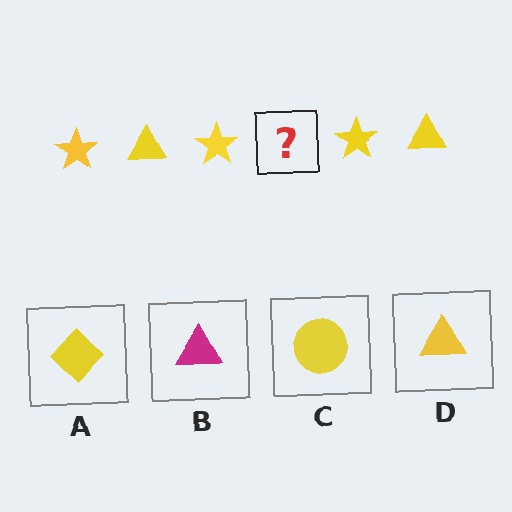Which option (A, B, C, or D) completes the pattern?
D.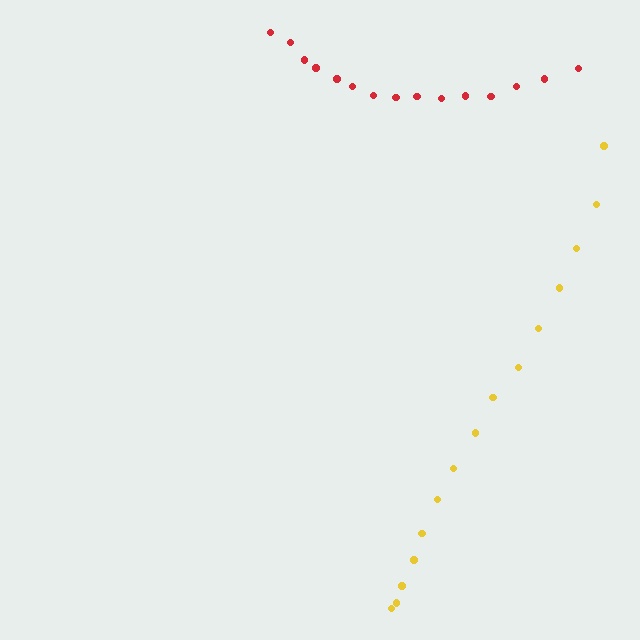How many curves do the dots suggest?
There are 2 distinct paths.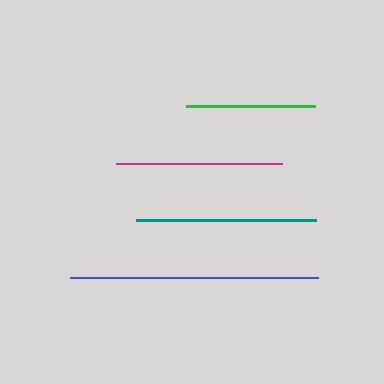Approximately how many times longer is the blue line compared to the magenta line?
The blue line is approximately 1.5 times the length of the magenta line.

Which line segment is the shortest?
The green line is the shortest at approximately 129 pixels.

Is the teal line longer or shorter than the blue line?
The blue line is longer than the teal line.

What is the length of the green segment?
The green segment is approximately 129 pixels long.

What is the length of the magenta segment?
The magenta segment is approximately 166 pixels long.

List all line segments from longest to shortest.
From longest to shortest: blue, teal, magenta, green.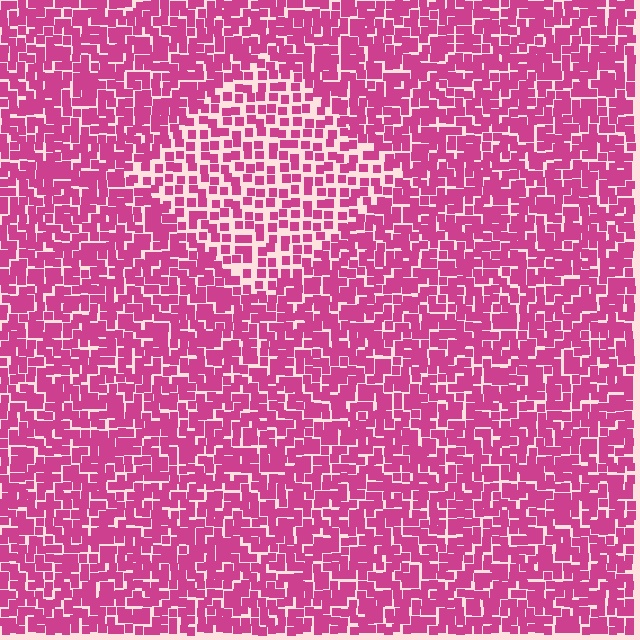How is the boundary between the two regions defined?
The boundary is defined by a change in element density (approximately 1.7x ratio). All elements are the same color, size, and shape.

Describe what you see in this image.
The image contains small magenta elements arranged at two different densities. A diamond-shaped region is visible where the elements are less densely packed than the surrounding area.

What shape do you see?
I see a diamond.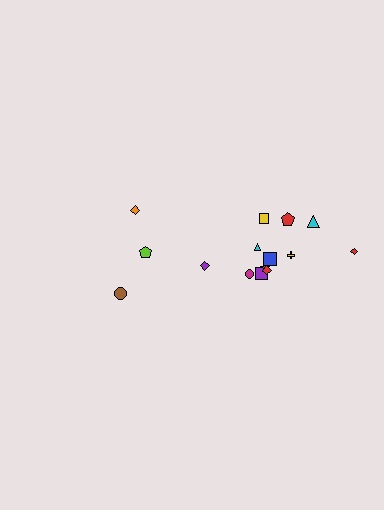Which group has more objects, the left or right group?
The right group.